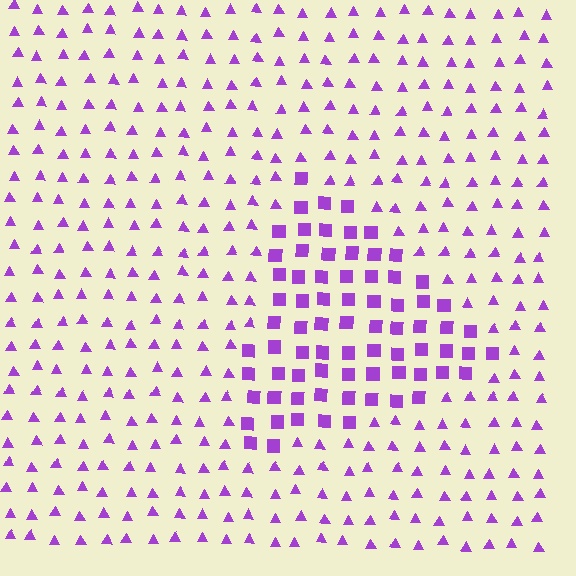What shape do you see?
I see a triangle.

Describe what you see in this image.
The image is filled with small purple elements arranged in a uniform grid. A triangle-shaped region contains squares, while the surrounding area contains triangles. The boundary is defined purely by the change in element shape.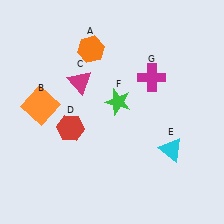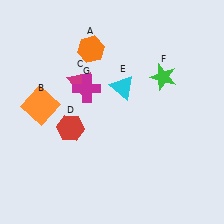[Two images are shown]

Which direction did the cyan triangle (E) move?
The cyan triangle (E) moved up.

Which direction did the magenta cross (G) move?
The magenta cross (G) moved left.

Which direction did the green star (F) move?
The green star (F) moved right.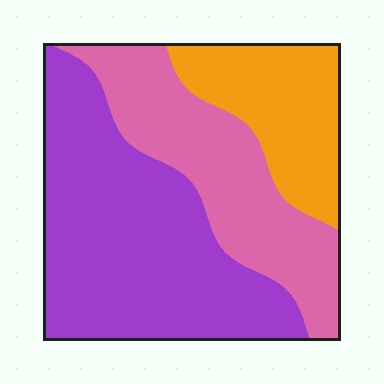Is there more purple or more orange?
Purple.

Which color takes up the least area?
Orange, at roughly 20%.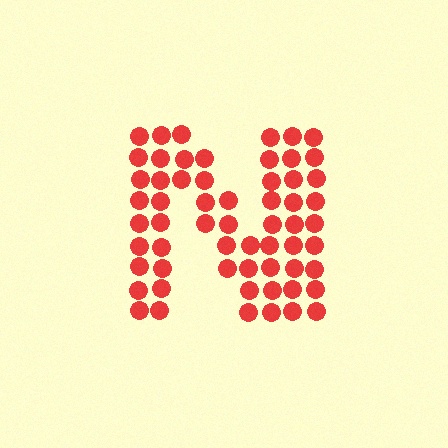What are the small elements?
The small elements are circles.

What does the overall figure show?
The overall figure shows the letter N.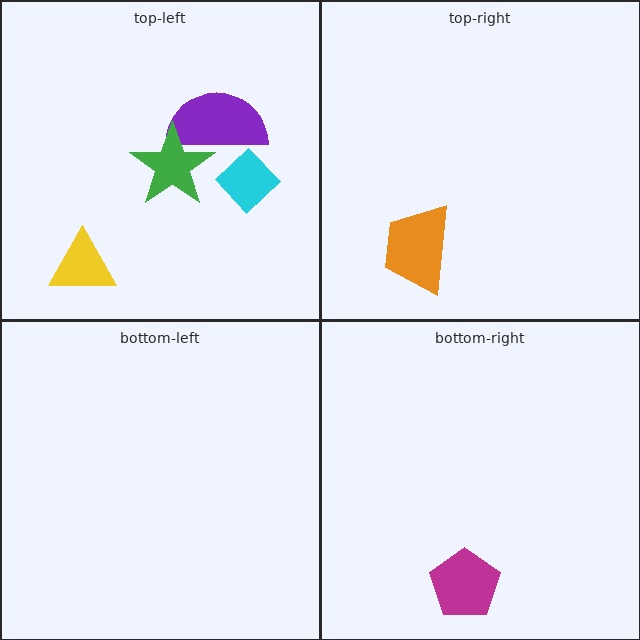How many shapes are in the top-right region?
1.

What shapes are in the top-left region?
The purple semicircle, the green star, the yellow triangle, the cyan diamond.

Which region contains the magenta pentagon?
The bottom-right region.